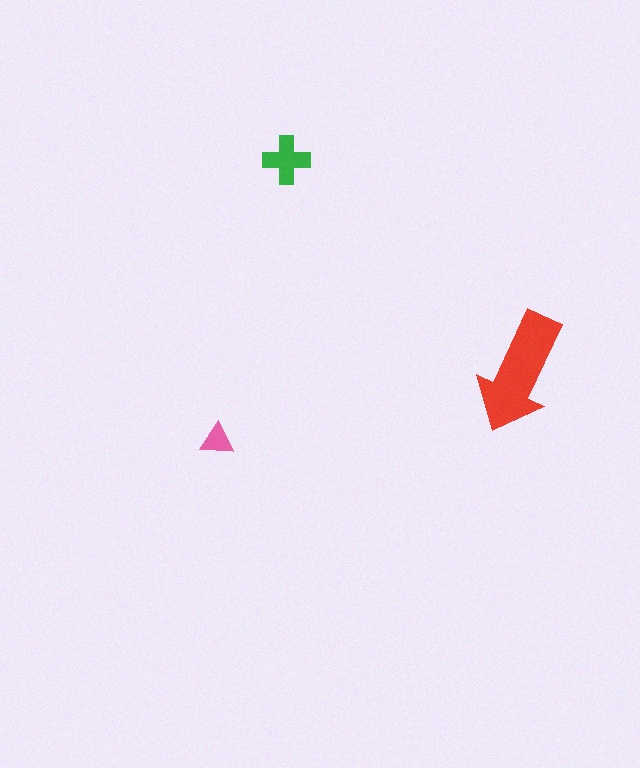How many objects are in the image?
There are 3 objects in the image.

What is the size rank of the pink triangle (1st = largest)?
3rd.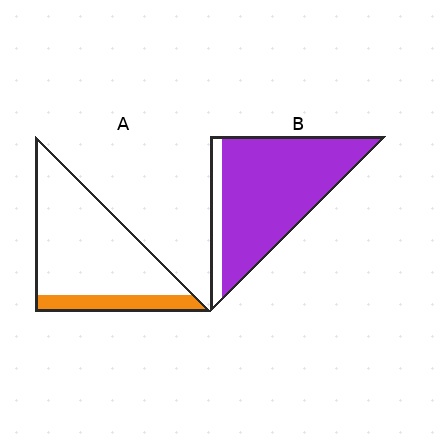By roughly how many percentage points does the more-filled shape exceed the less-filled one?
By roughly 70 percentage points (B over A).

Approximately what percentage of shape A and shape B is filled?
A is approximately 20% and B is approximately 85%.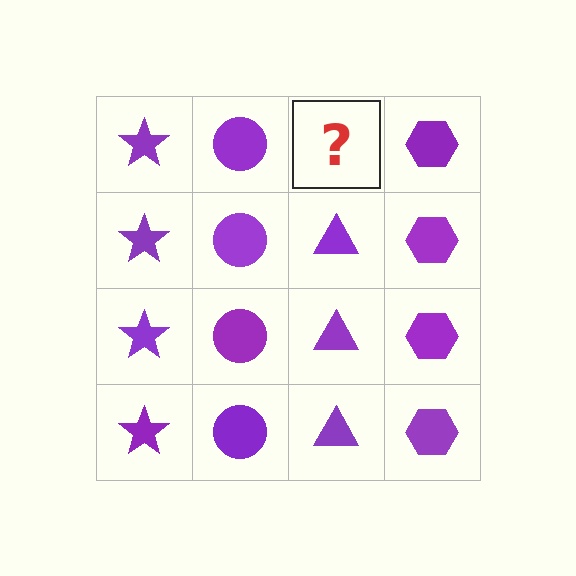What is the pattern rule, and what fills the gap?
The rule is that each column has a consistent shape. The gap should be filled with a purple triangle.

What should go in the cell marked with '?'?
The missing cell should contain a purple triangle.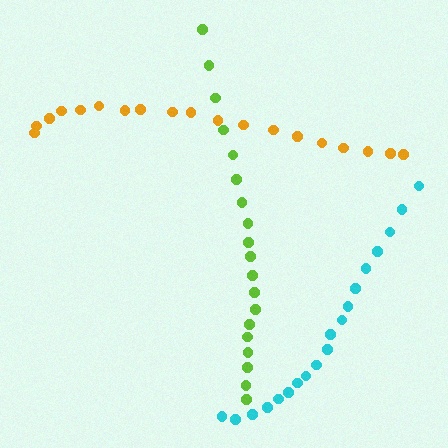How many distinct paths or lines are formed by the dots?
There are 3 distinct paths.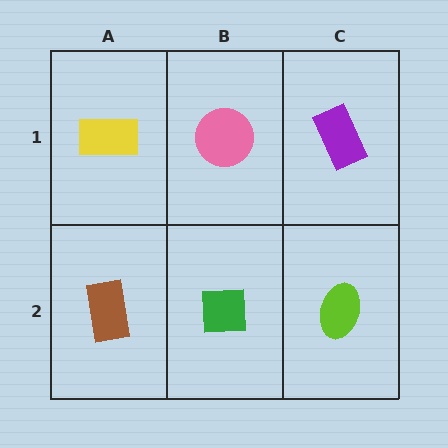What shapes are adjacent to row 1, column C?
A lime ellipse (row 2, column C), a pink circle (row 1, column B).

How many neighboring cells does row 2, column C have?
2.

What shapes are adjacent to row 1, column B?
A green square (row 2, column B), a yellow rectangle (row 1, column A), a purple rectangle (row 1, column C).